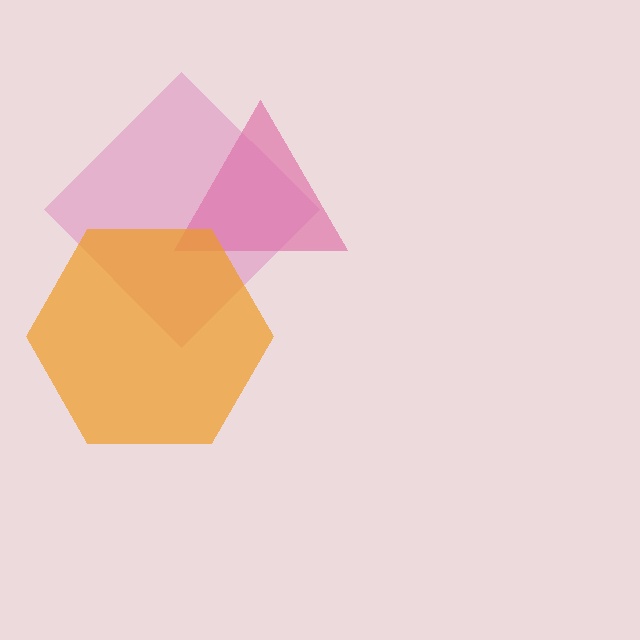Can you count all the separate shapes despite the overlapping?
Yes, there are 3 separate shapes.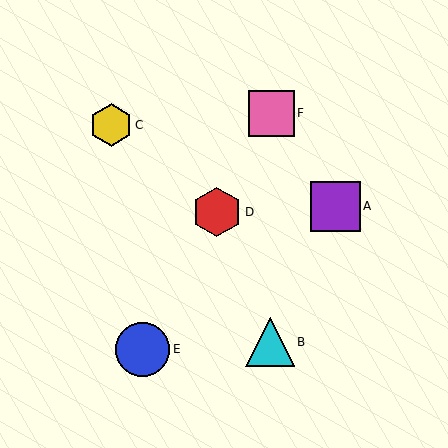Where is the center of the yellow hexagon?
The center of the yellow hexagon is at (111, 125).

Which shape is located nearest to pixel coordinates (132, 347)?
The blue circle (labeled E) at (142, 349) is nearest to that location.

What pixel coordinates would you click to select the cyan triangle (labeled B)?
Click at (270, 342) to select the cyan triangle B.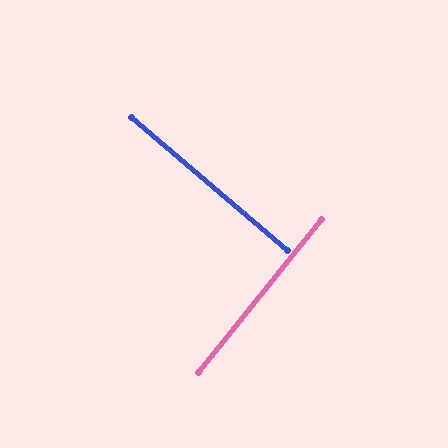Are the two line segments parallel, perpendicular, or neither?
Perpendicular — they meet at approximately 88°.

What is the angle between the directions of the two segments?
Approximately 88 degrees.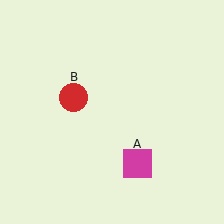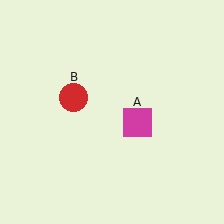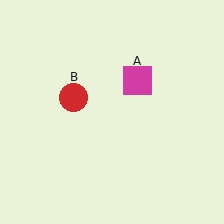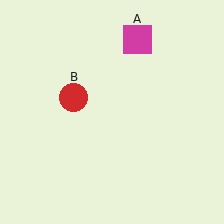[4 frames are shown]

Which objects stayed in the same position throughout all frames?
Red circle (object B) remained stationary.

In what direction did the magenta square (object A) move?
The magenta square (object A) moved up.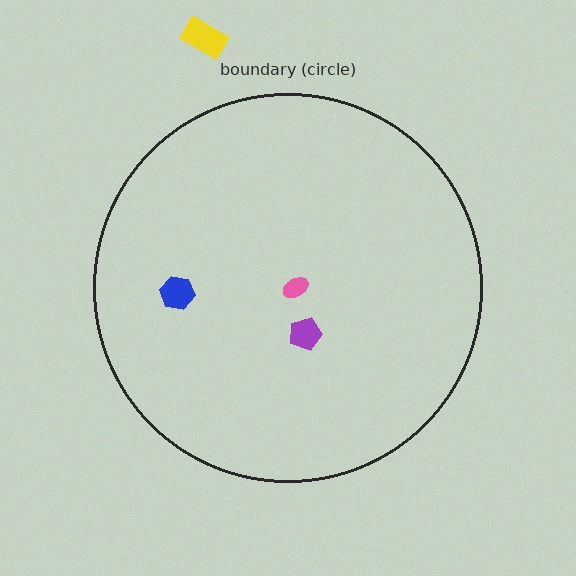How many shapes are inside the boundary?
3 inside, 1 outside.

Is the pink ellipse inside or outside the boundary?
Inside.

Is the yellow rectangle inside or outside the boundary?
Outside.